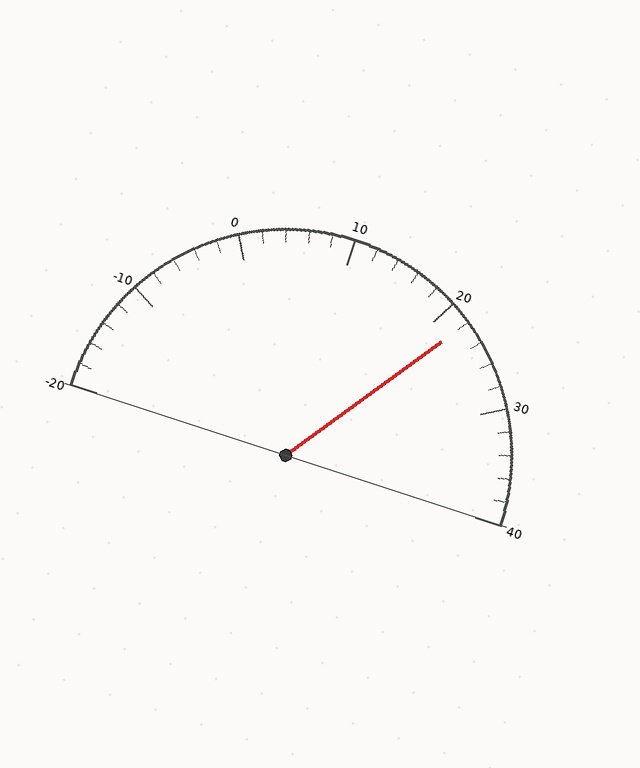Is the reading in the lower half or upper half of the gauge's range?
The reading is in the upper half of the range (-20 to 40).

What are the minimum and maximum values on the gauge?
The gauge ranges from -20 to 40.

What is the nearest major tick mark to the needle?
The nearest major tick mark is 20.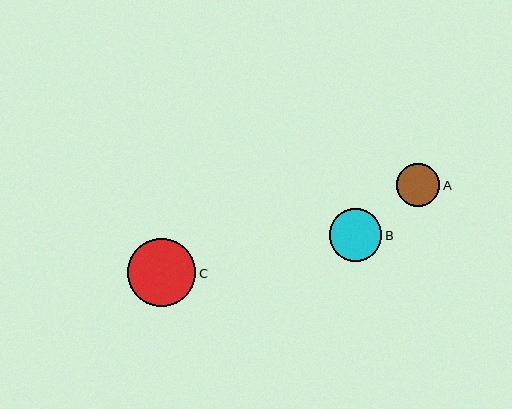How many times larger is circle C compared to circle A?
Circle C is approximately 1.6 times the size of circle A.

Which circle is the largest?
Circle C is the largest with a size of approximately 69 pixels.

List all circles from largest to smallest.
From largest to smallest: C, B, A.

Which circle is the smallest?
Circle A is the smallest with a size of approximately 43 pixels.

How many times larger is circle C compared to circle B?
Circle C is approximately 1.3 times the size of circle B.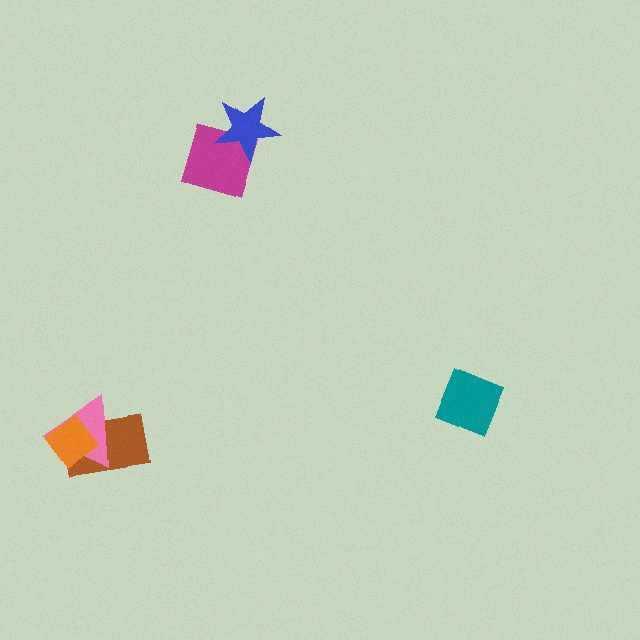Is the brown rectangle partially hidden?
Yes, it is partially covered by another shape.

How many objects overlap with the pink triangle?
2 objects overlap with the pink triangle.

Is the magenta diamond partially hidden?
Yes, it is partially covered by another shape.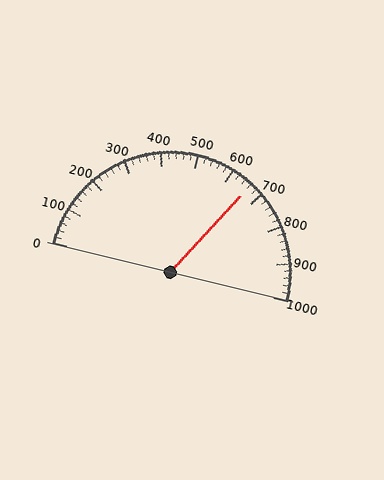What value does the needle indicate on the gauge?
The needle indicates approximately 660.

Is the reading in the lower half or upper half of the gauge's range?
The reading is in the upper half of the range (0 to 1000).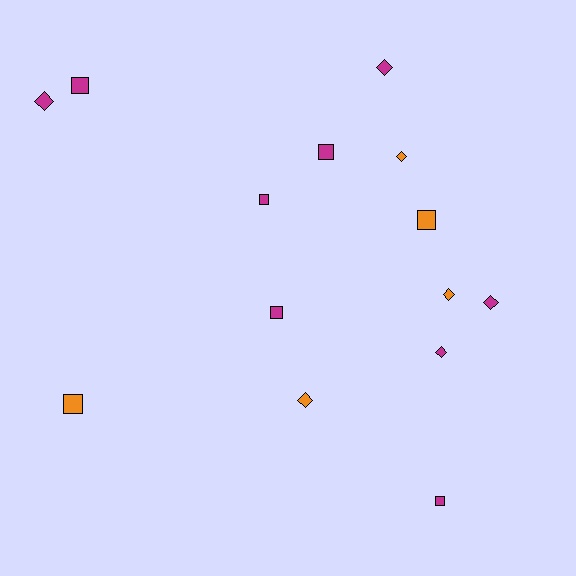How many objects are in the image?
There are 14 objects.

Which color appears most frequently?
Magenta, with 9 objects.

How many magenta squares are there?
There are 5 magenta squares.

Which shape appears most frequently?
Square, with 7 objects.